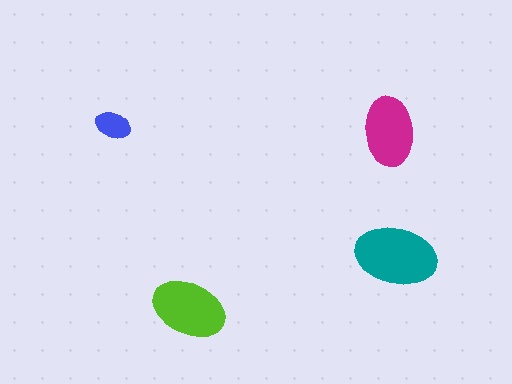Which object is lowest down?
The lime ellipse is bottommost.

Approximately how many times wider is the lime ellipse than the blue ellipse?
About 2 times wider.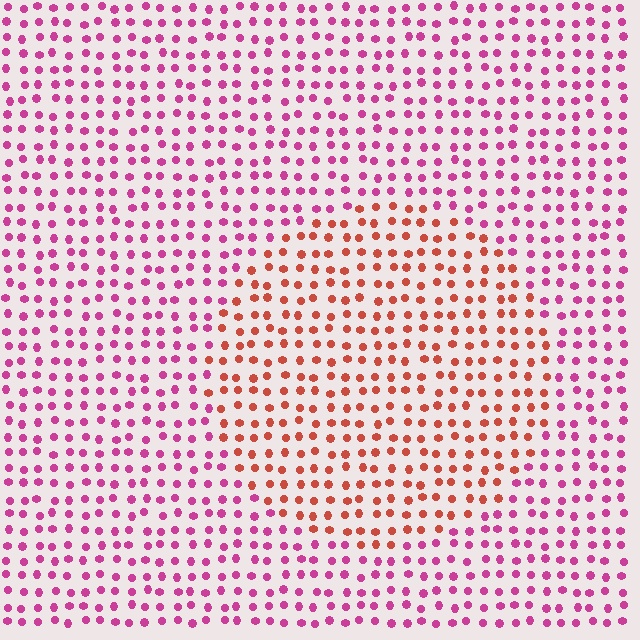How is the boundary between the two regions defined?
The boundary is defined purely by a slight shift in hue (about 45 degrees). Spacing, size, and orientation are identical on both sides.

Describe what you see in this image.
The image is filled with small magenta elements in a uniform arrangement. A circle-shaped region is visible where the elements are tinted to a slightly different hue, forming a subtle color boundary.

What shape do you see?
I see a circle.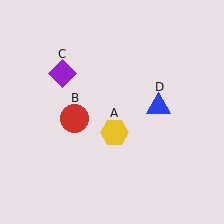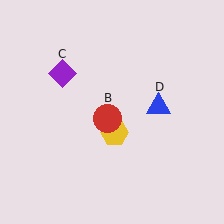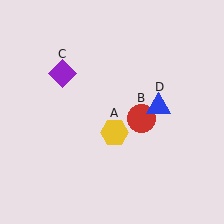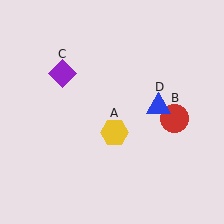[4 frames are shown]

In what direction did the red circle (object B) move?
The red circle (object B) moved right.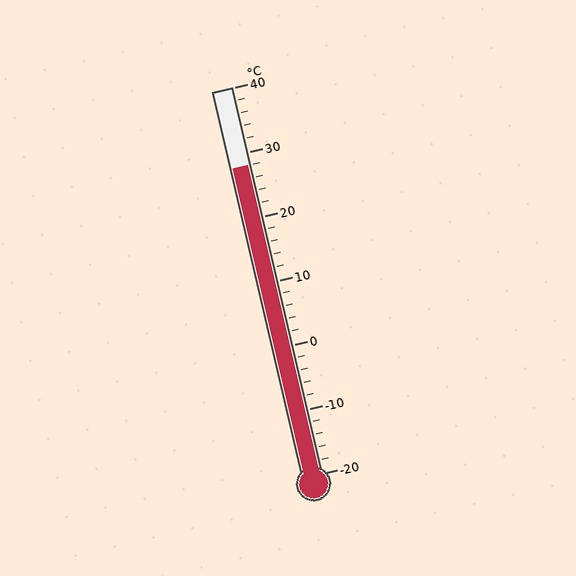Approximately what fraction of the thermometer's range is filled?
The thermometer is filled to approximately 80% of its range.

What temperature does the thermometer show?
The thermometer shows approximately 28°C.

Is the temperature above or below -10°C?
The temperature is above -10°C.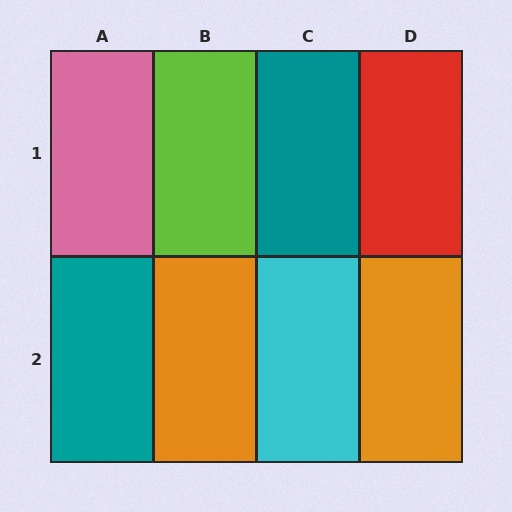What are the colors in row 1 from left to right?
Pink, lime, teal, red.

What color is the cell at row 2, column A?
Teal.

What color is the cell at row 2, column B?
Orange.